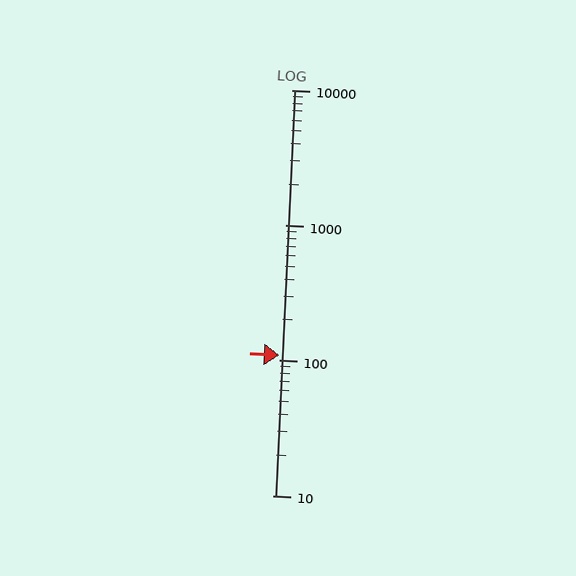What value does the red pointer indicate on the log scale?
The pointer indicates approximately 110.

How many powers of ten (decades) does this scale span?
The scale spans 3 decades, from 10 to 10000.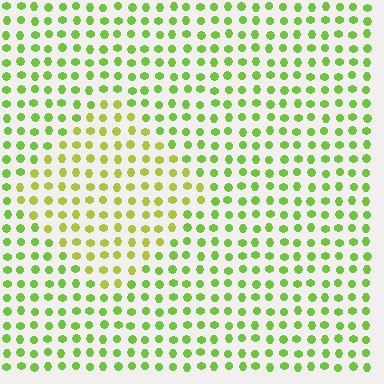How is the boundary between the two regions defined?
The boundary is defined purely by a slight shift in hue (about 28 degrees). Spacing, size, and orientation are identical on both sides.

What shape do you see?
I see a diamond.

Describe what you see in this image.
The image is filled with small lime elements in a uniform arrangement. A diamond-shaped region is visible where the elements are tinted to a slightly different hue, forming a subtle color boundary.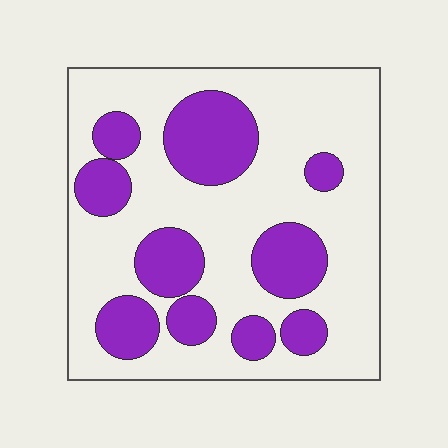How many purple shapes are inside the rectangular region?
10.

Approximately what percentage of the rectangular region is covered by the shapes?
Approximately 30%.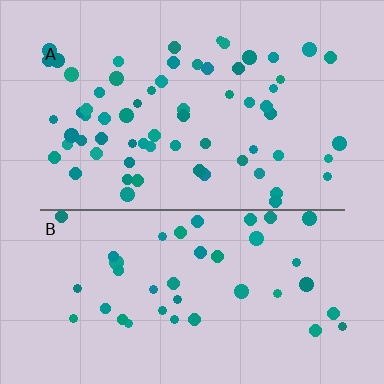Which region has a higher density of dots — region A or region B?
A (the top).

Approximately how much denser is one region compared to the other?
Approximately 1.5× — region A over region B.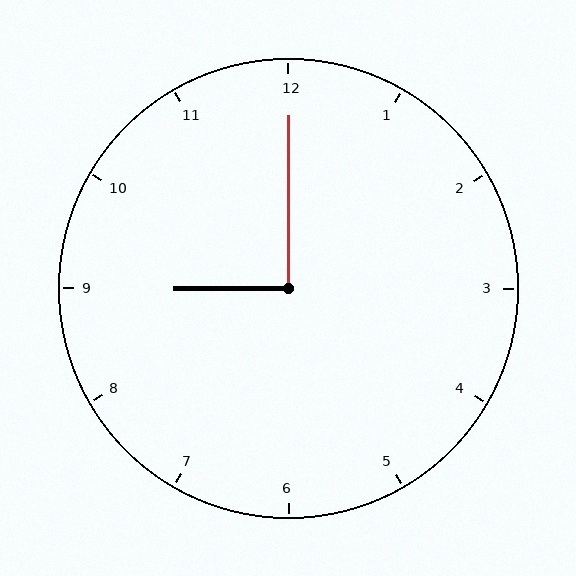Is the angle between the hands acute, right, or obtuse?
It is right.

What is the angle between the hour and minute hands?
Approximately 90 degrees.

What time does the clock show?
9:00.